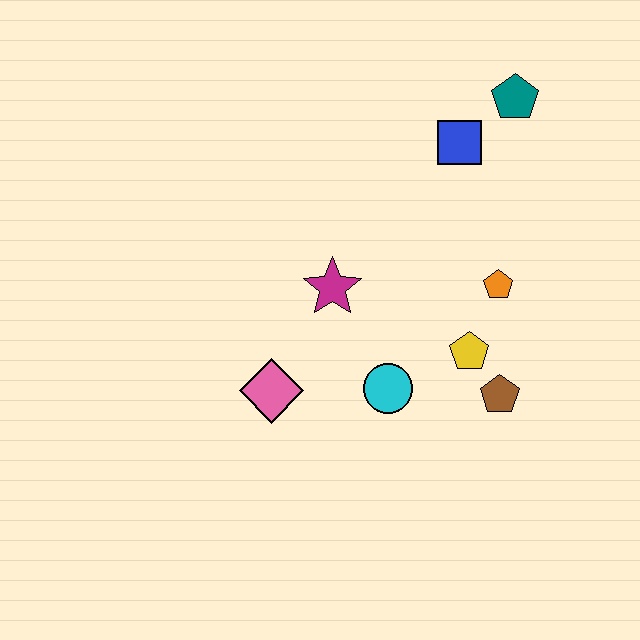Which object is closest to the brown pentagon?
The yellow pentagon is closest to the brown pentagon.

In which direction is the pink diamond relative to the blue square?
The pink diamond is below the blue square.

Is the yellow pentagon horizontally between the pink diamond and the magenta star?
No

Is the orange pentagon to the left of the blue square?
No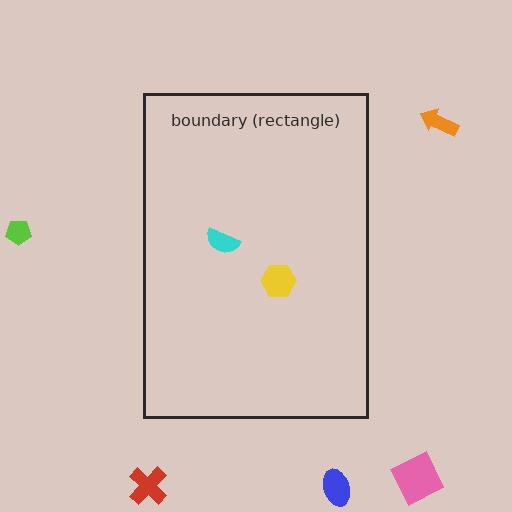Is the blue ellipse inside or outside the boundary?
Outside.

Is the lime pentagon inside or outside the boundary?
Outside.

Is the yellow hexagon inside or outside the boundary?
Inside.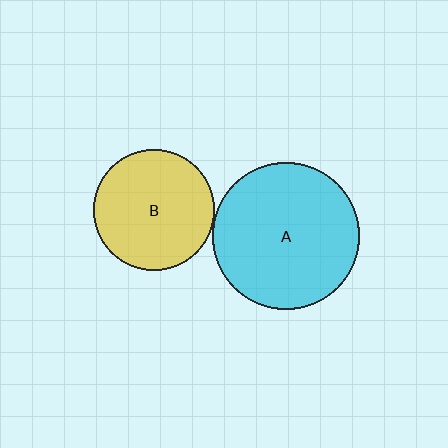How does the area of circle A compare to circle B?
Approximately 1.5 times.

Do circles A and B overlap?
Yes.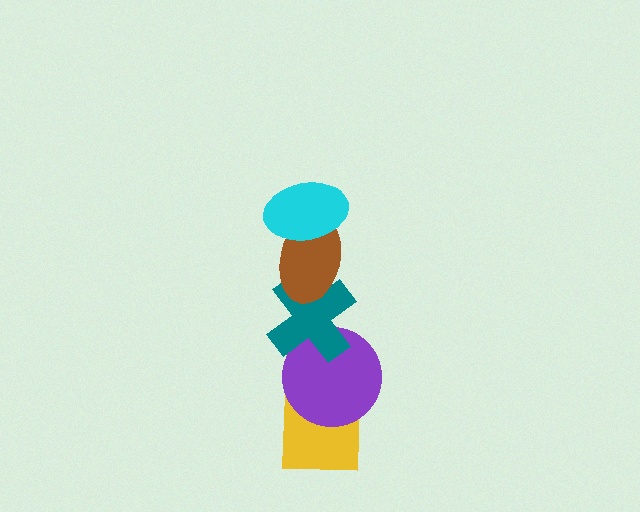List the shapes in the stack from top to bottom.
From top to bottom: the cyan ellipse, the brown ellipse, the teal cross, the purple circle, the yellow square.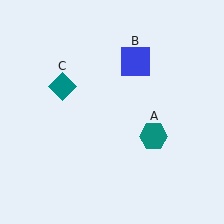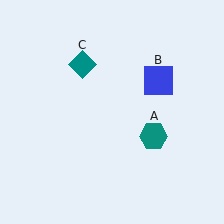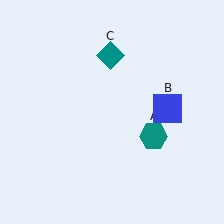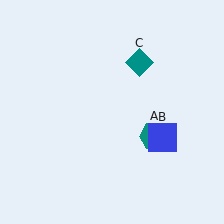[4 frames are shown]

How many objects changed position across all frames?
2 objects changed position: blue square (object B), teal diamond (object C).